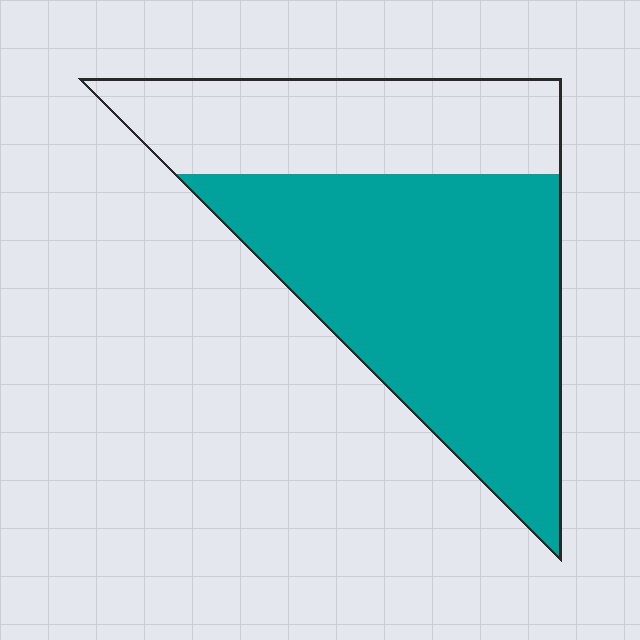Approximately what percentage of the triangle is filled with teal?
Approximately 65%.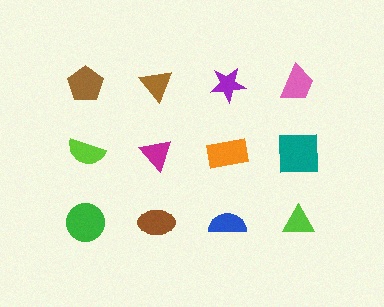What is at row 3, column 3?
A blue semicircle.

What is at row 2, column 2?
A magenta triangle.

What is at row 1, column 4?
A pink trapezoid.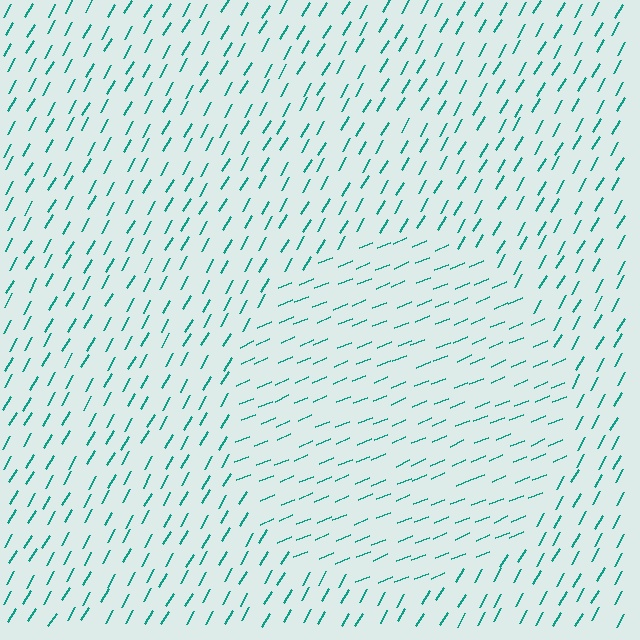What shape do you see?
I see a circle.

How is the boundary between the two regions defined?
The boundary is defined purely by a change in line orientation (approximately 38 degrees difference). All lines are the same color and thickness.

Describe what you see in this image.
The image is filled with small teal line segments. A circle region in the image has lines oriented differently from the surrounding lines, creating a visible texture boundary.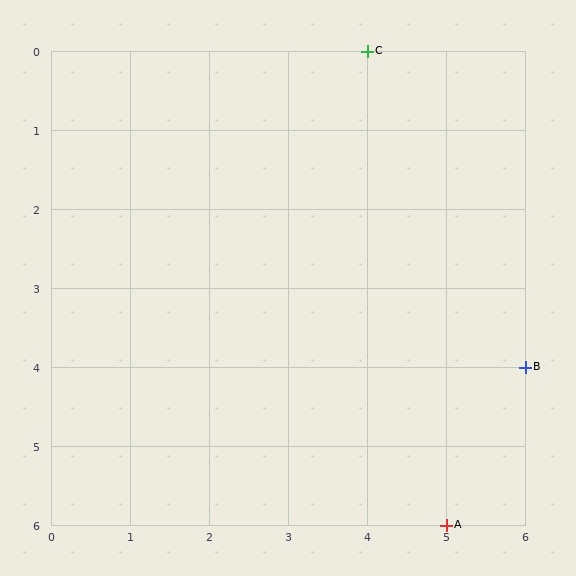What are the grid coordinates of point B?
Point B is at grid coordinates (6, 4).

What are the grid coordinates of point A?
Point A is at grid coordinates (5, 6).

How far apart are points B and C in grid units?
Points B and C are 2 columns and 4 rows apart (about 4.5 grid units diagonally).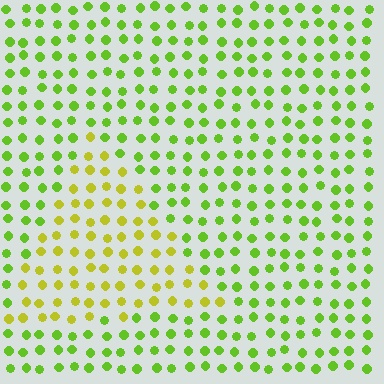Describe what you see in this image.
The image is filled with small lime elements in a uniform arrangement. A triangle-shaped region is visible where the elements are tinted to a slightly different hue, forming a subtle color boundary.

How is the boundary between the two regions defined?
The boundary is defined purely by a slight shift in hue (about 33 degrees). Spacing, size, and orientation are identical on both sides.